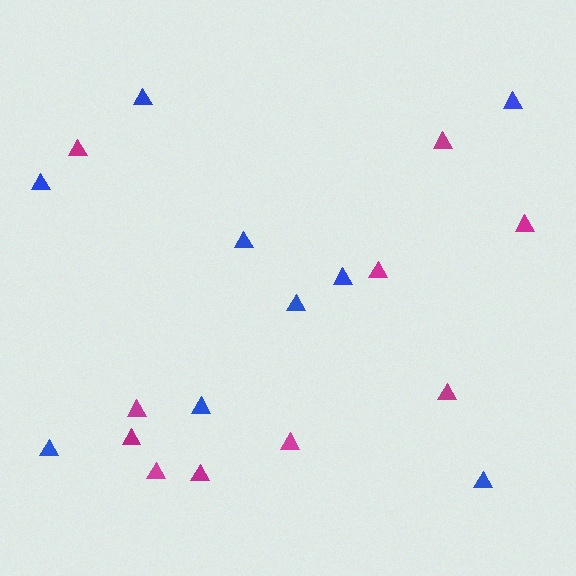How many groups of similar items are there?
There are 2 groups: one group of magenta triangles (10) and one group of blue triangles (9).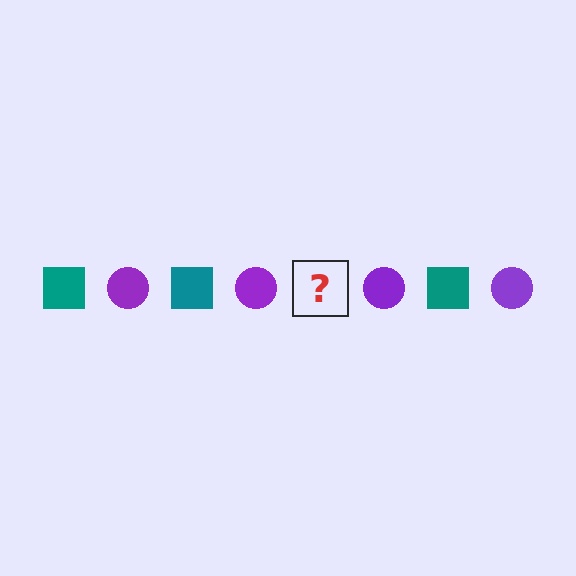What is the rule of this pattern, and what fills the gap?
The rule is that the pattern alternates between teal square and purple circle. The gap should be filled with a teal square.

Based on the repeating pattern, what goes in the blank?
The blank should be a teal square.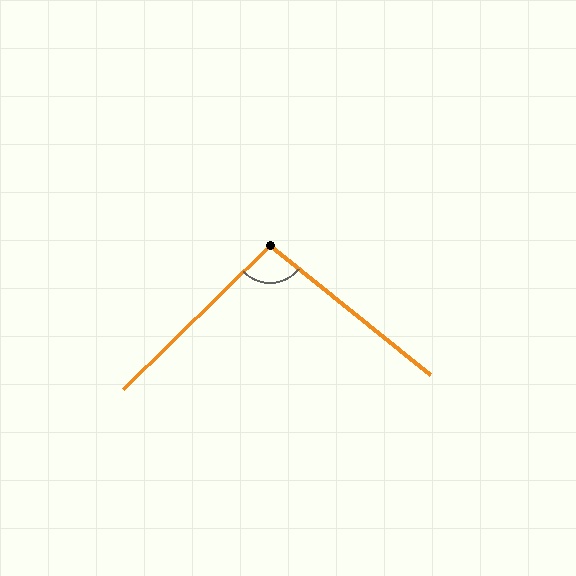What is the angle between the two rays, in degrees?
Approximately 96 degrees.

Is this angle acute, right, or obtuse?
It is obtuse.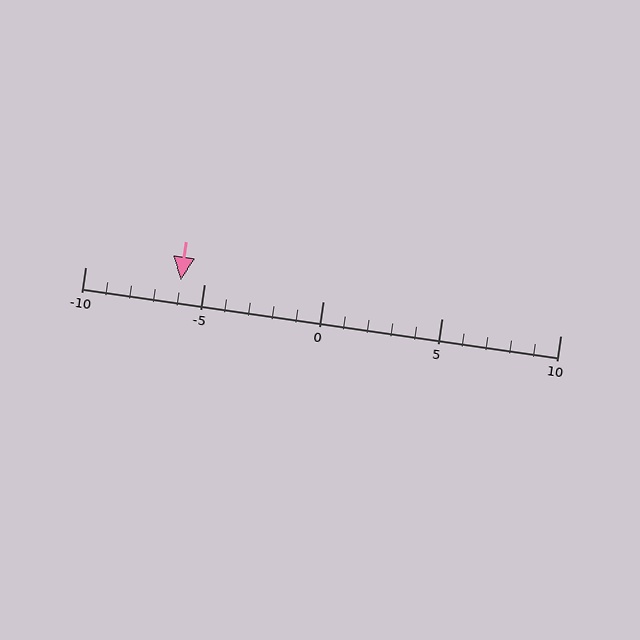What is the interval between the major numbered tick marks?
The major tick marks are spaced 5 units apart.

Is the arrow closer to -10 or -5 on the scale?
The arrow is closer to -5.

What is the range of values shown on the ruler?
The ruler shows values from -10 to 10.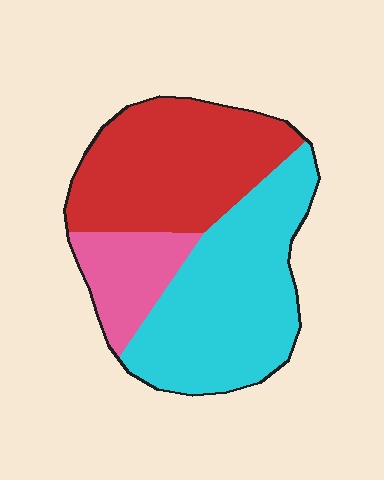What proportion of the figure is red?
Red covers about 40% of the figure.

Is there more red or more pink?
Red.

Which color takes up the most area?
Cyan, at roughly 45%.